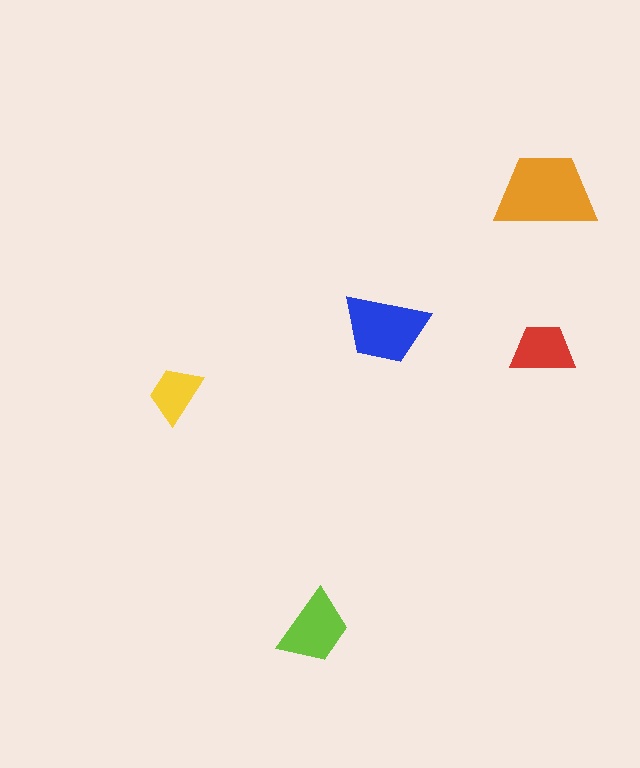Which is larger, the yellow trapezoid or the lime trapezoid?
The lime one.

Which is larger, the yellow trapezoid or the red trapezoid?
The red one.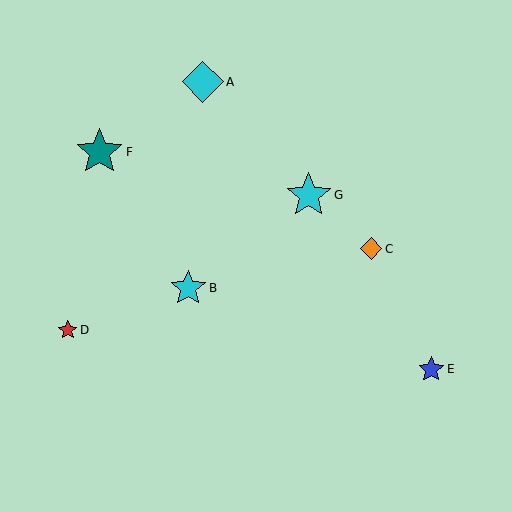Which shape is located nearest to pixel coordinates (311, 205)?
The cyan star (labeled G) at (309, 195) is nearest to that location.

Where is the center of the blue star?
The center of the blue star is at (431, 369).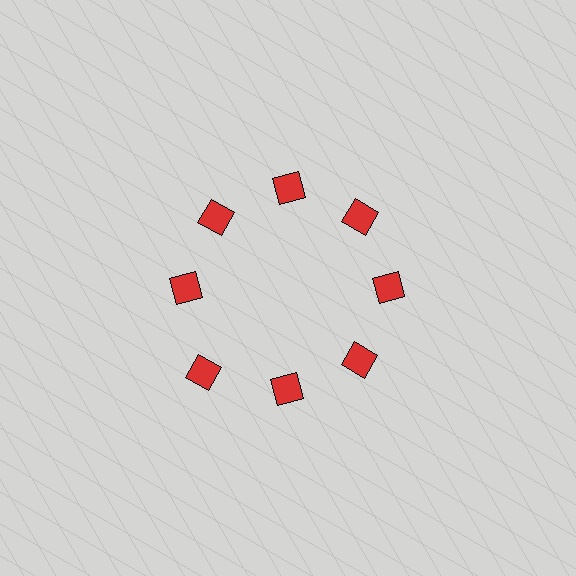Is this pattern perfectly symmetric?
No. The 8 red squares are arranged in a ring, but one element near the 8 o'clock position is pushed outward from the center, breaking the 8-fold rotational symmetry.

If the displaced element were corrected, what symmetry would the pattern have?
It would have 8-fold rotational symmetry — the pattern would map onto itself every 45 degrees.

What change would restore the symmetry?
The symmetry would be restored by moving it inward, back onto the ring so that all 8 squares sit at equal angles and equal distance from the center.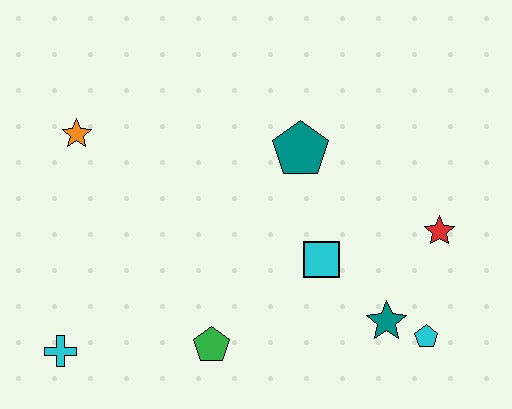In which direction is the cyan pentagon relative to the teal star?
The cyan pentagon is to the right of the teal star.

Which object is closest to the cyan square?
The teal star is closest to the cyan square.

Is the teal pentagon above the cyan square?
Yes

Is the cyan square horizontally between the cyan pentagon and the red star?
No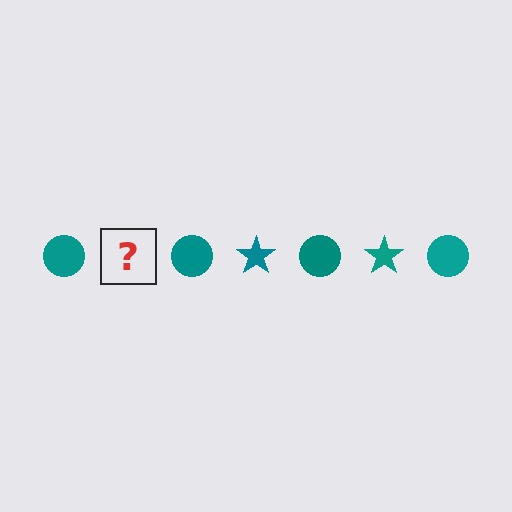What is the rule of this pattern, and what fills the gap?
The rule is that the pattern cycles through circle, star shapes in teal. The gap should be filled with a teal star.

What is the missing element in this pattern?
The missing element is a teal star.